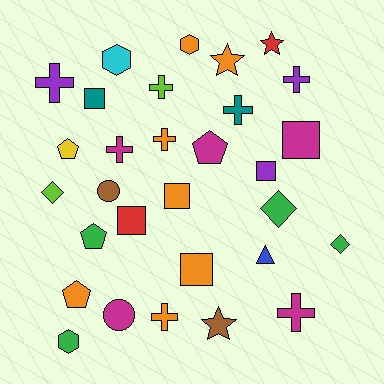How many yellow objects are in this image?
There is 1 yellow object.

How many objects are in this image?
There are 30 objects.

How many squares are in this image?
There are 6 squares.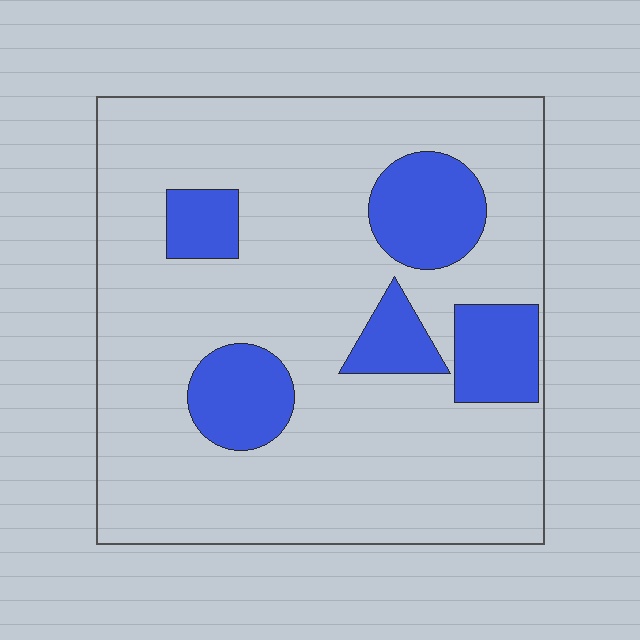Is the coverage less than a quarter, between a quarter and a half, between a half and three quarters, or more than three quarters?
Less than a quarter.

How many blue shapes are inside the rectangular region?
5.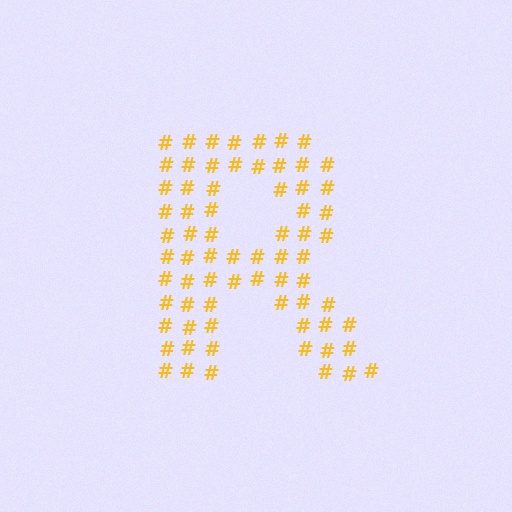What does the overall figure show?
The overall figure shows the letter R.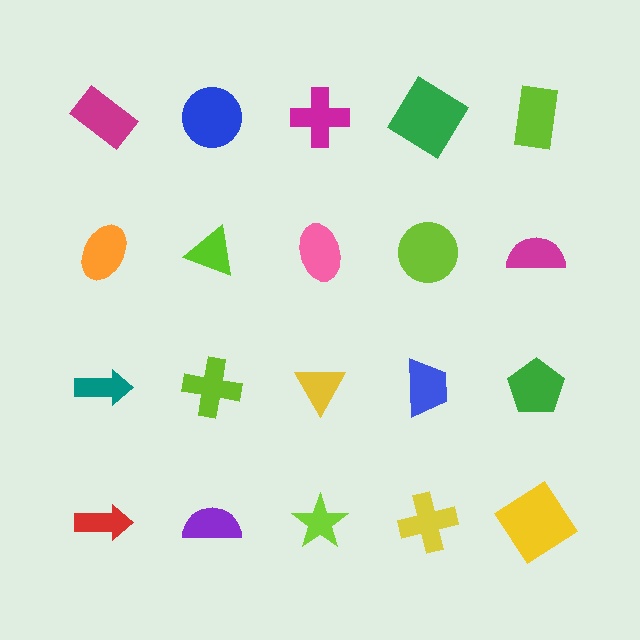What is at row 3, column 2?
A lime cross.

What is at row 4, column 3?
A lime star.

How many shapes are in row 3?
5 shapes.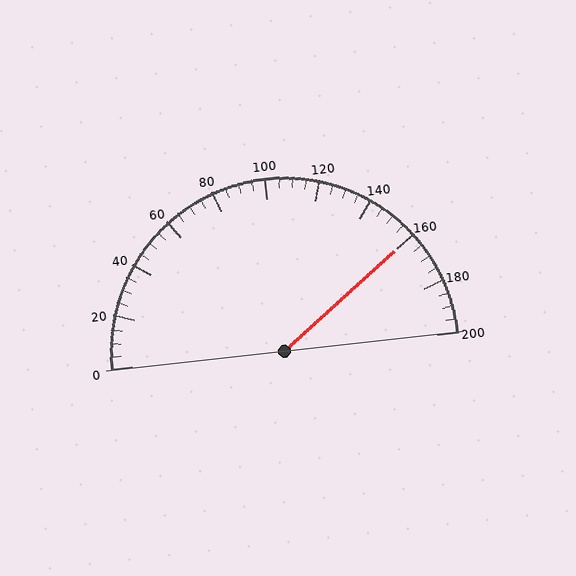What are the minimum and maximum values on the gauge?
The gauge ranges from 0 to 200.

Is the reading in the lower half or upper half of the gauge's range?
The reading is in the upper half of the range (0 to 200).